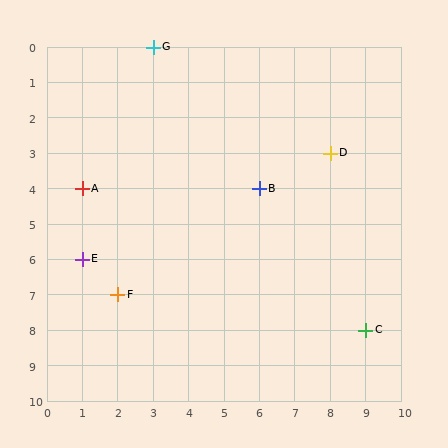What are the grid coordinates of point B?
Point B is at grid coordinates (6, 4).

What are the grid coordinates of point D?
Point D is at grid coordinates (8, 3).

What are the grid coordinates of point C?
Point C is at grid coordinates (9, 8).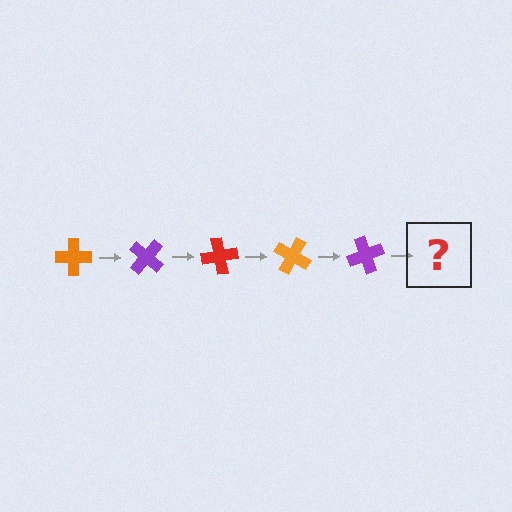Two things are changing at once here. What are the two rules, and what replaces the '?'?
The two rules are that it rotates 40 degrees each step and the color cycles through orange, purple, and red. The '?' should be a red cross, rotated 200 degrees from the start.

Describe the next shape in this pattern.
It should be a red cross, rotated 200 degrees from the start.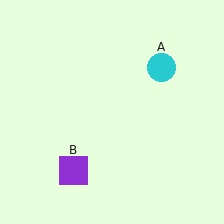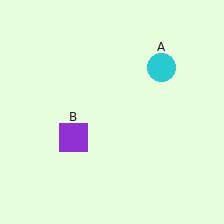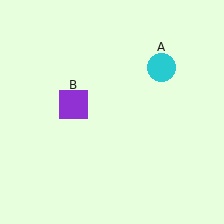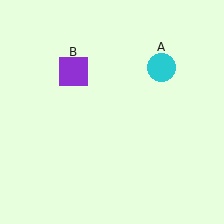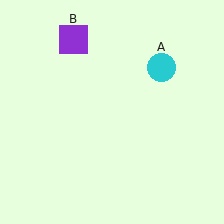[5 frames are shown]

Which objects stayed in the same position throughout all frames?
Cyan circle (object A) remained stationary.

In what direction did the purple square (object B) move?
The purple square (object B) moved up.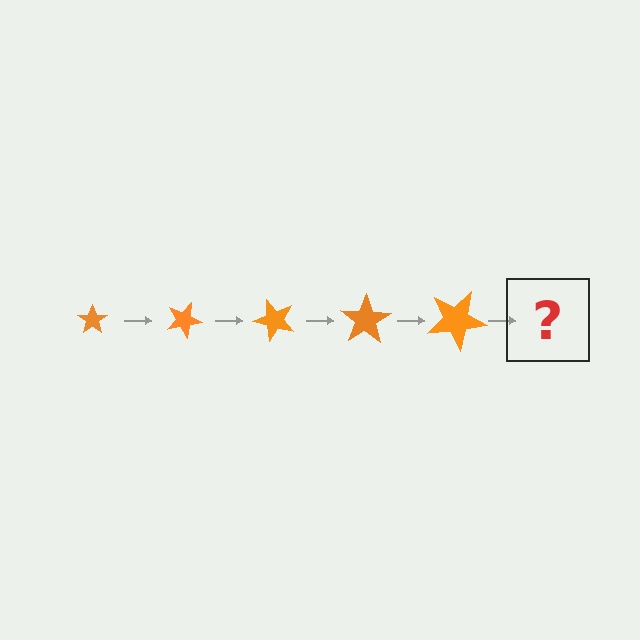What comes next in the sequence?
The next element should be a star, larger than the previous one and rotated 125 degrees from the start.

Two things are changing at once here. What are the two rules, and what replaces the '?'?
The two rules are that the star grows larger each step and it rotates 25 degrees each step. The '?' should be a star, larger than the previous one and rotated 125 degrees from the start.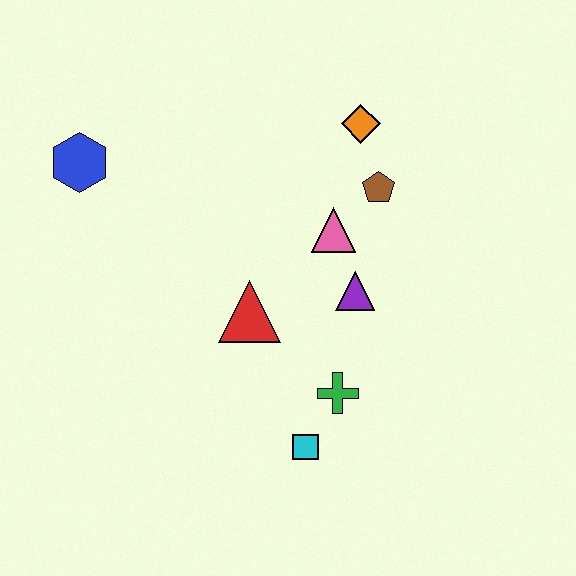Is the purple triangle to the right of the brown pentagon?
No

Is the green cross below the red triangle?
Yes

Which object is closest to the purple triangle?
The pink triangle is closest to the purple triangle.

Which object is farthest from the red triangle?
The blue hexagon is farthest from the red triangle.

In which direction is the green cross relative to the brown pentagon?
The green cross is below the brown pentagon.